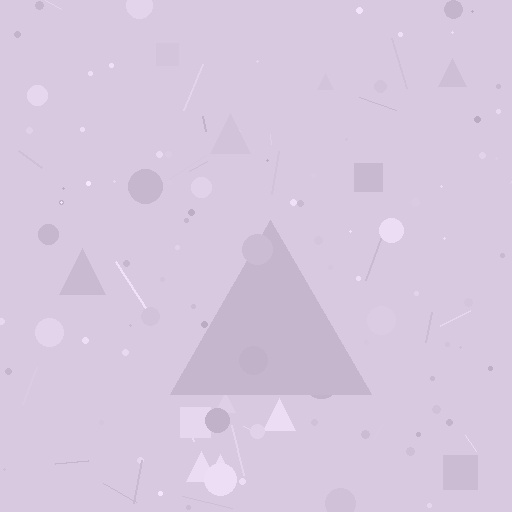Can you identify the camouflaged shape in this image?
The camouflaged shape is a triangle.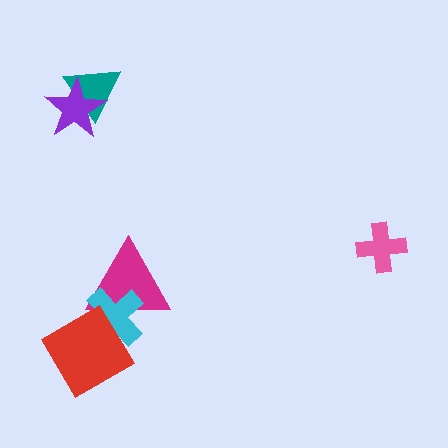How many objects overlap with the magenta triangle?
2 objects overlap with the magenta triangle.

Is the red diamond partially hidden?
No, no other shape covers it.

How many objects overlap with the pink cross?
0 objects overlap with the pink cross.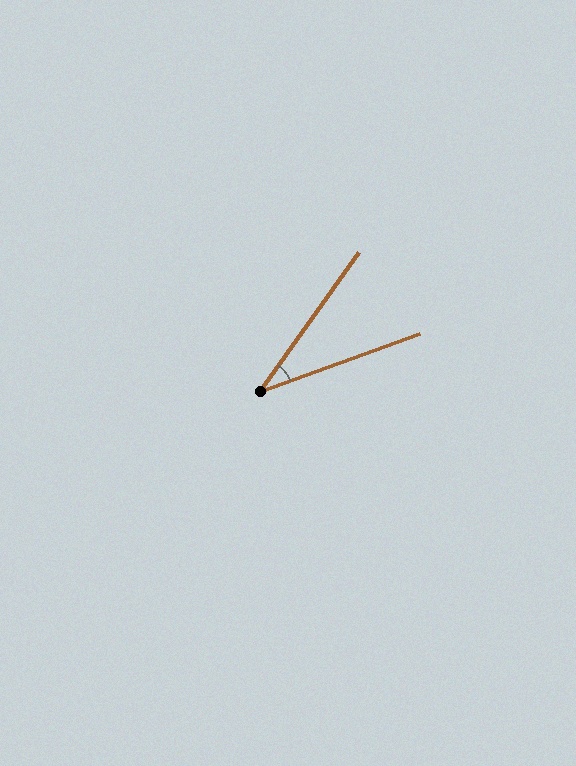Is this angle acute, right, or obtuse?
It is acute.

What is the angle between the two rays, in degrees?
Approximately 35 degrees.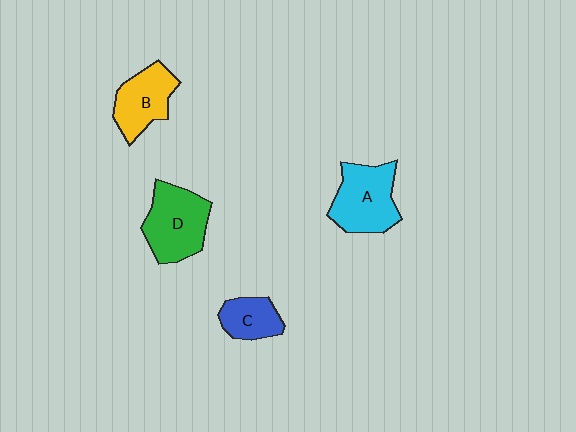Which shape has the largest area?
Shape D (green).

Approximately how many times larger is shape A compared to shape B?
Approximately 1.2 times.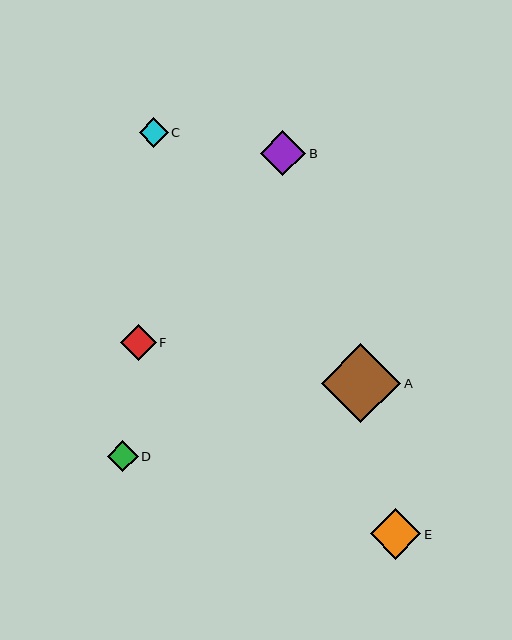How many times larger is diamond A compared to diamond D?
Diamond A is approximately 2.6 times the size of diamond D.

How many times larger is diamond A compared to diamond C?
Diamond A is approximately 2.7 times the size of diamond C.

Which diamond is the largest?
Diamond A is the largest with a size of approximately 79 pixels.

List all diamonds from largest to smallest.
From largest to smallest: A, E, B, F, D, C.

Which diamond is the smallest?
Diamond C is the smallest with a size of approximately 29 pixels.